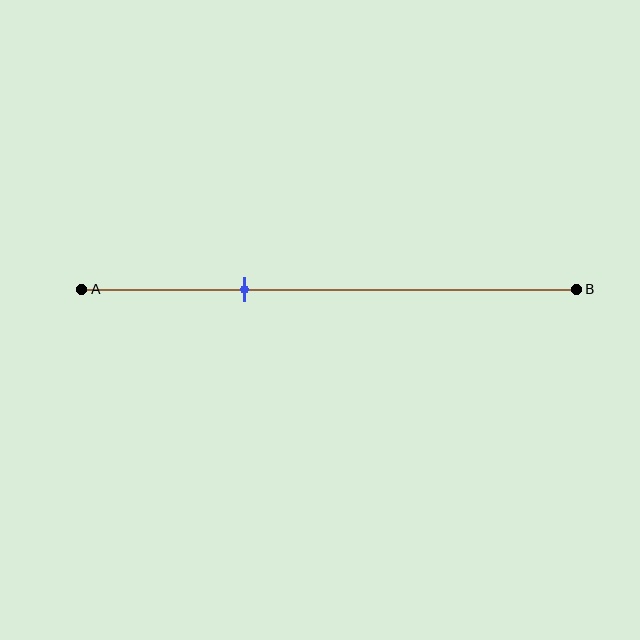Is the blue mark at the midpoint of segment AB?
No, the mark is at about 35% from A, not at the 50% midpoint.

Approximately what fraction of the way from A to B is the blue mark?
The blue mark is approximately 35% of the way from A to B.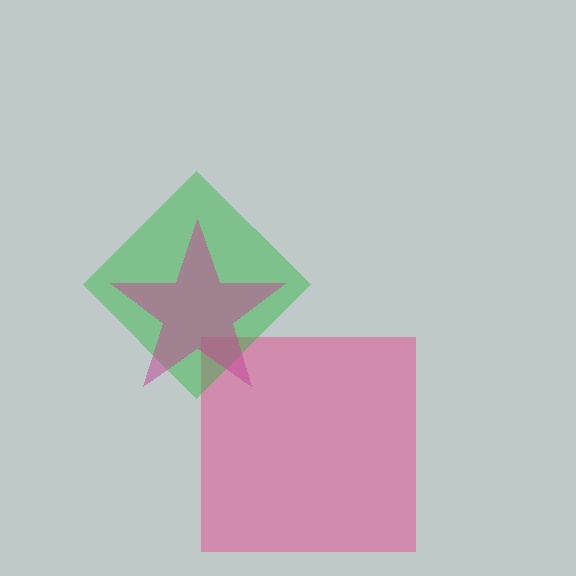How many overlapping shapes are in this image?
There are 3 overlapping shapes in the image.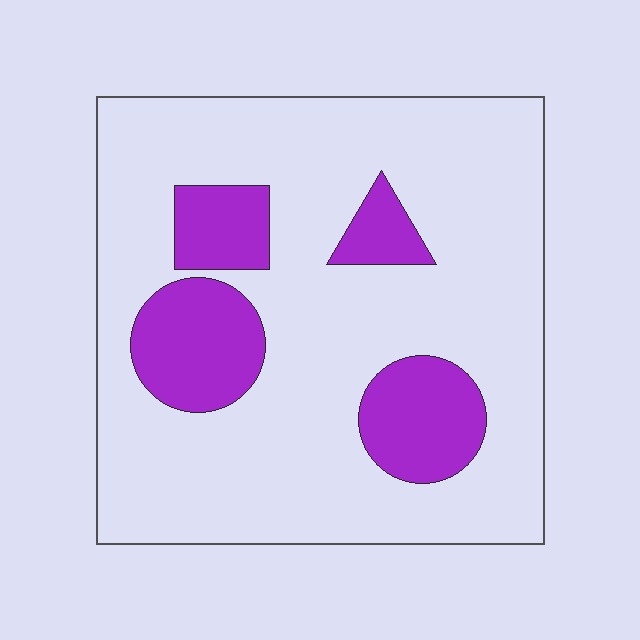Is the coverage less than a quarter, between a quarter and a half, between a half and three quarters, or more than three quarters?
Less than a quarter.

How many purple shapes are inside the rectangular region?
4.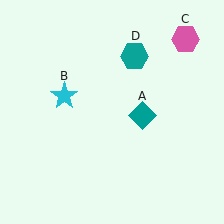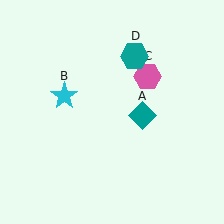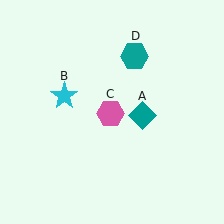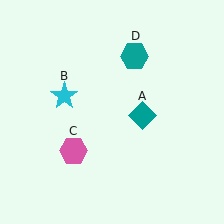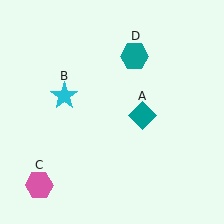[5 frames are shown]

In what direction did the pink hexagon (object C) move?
The pink hexagon (object C) moved down and to the left.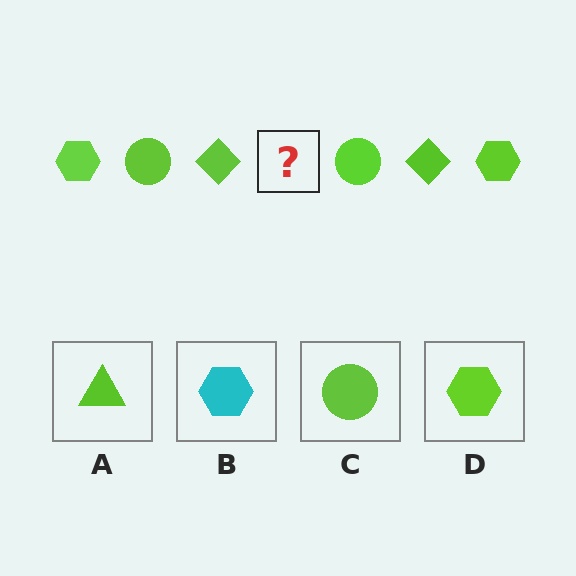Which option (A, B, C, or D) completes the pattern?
D.